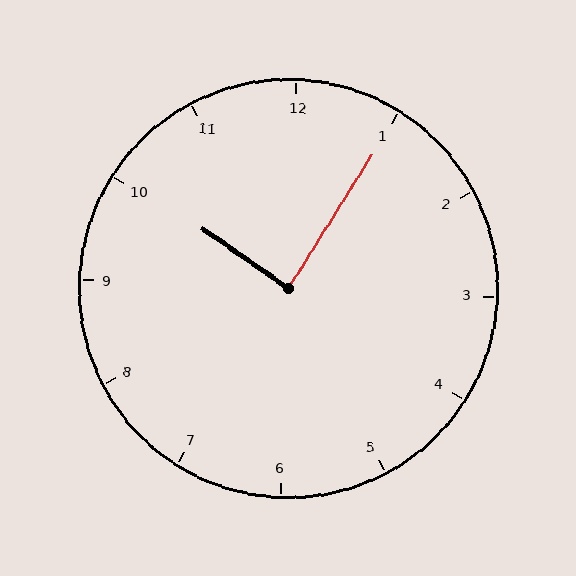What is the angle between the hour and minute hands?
Approximately 88 degrees.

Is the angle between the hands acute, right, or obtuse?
It is right.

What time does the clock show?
10:05.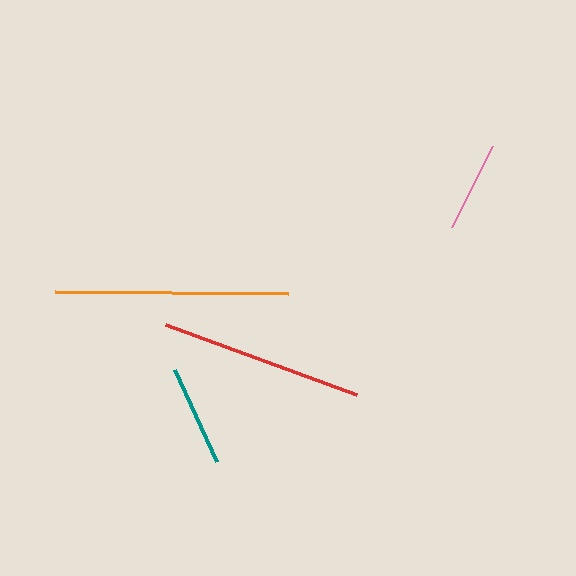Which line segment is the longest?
The orange line is the longest at approximately 233 pixels.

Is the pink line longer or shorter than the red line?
The red line is longer than the pink line.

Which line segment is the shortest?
The pink line is the shortest at approximately 90 pixels.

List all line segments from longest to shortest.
From longest to shortest: orange, red, teal, pink.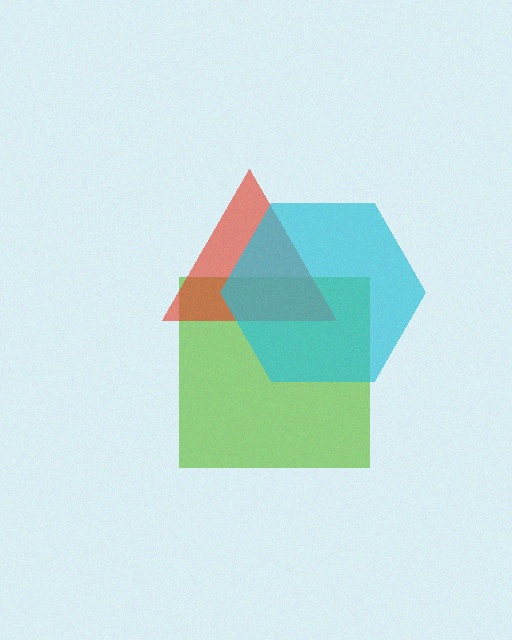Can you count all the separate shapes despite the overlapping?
Yes, there are 3 separate shapes.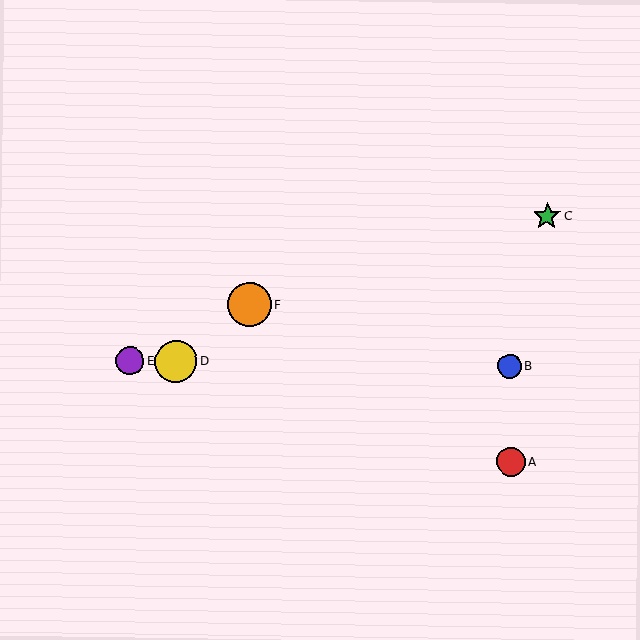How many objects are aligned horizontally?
3 objects (B, D, E) are aligned horizontally.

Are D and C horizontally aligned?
No, D is at y≈361 and C is at y≈216.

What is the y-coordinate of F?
Object F is at y≈305.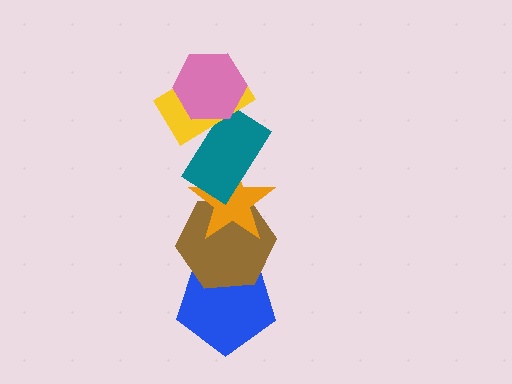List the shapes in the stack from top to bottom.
From top to bottom: the pink hexagon, the yellow rectangle, the teal rectangle, the orange star, the brown hexagon, the blue pentagon.